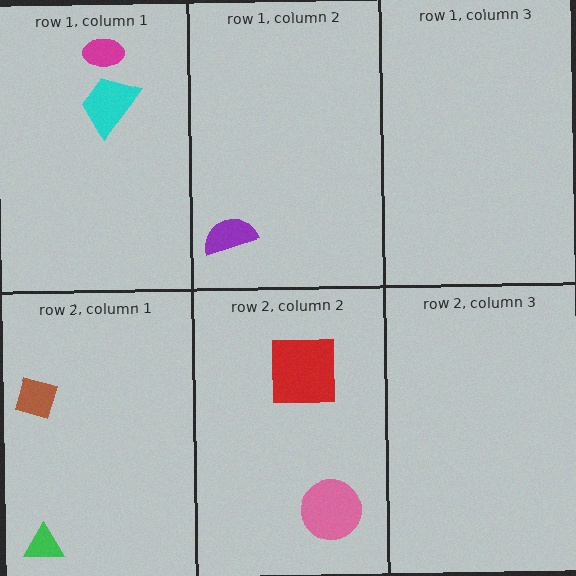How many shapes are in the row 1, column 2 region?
1.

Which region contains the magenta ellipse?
The row 1, column 1 region.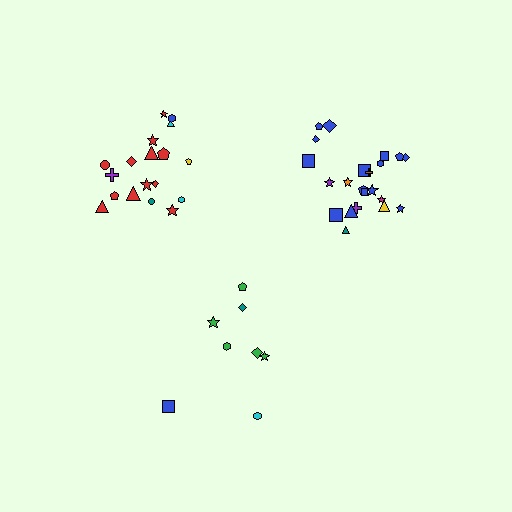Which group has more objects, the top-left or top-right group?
The top-right group.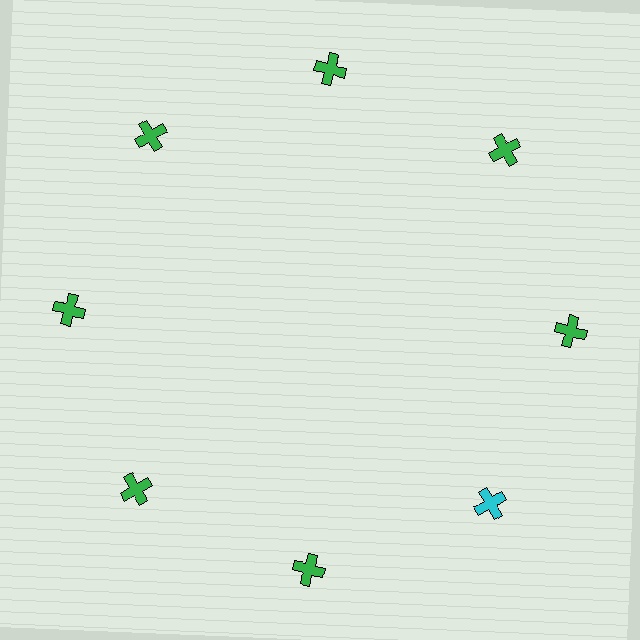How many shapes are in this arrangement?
There are 8 shapes arranged in a ring pattern.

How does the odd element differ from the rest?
It has a different color: cyan instead of green.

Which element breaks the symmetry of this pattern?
The cyan cross at roughly the 4 o'clock position breaks the symmetry. All other shapes are green crosses.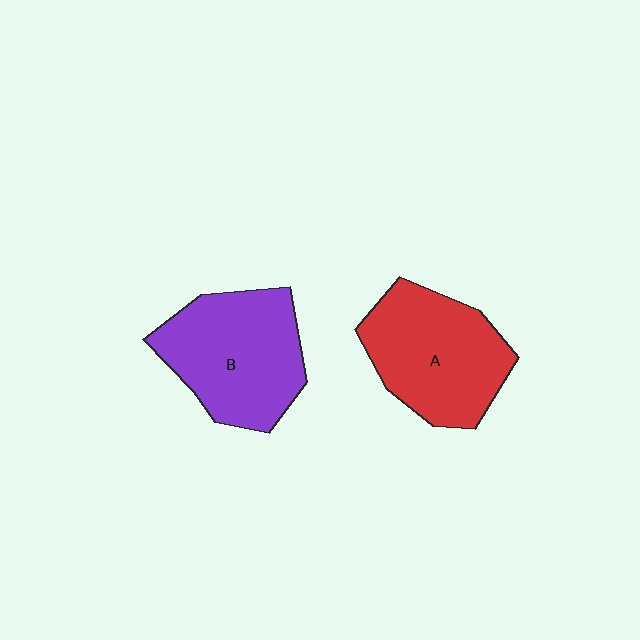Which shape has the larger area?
Shape B (purple).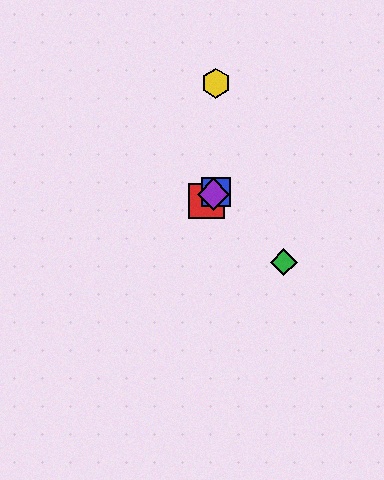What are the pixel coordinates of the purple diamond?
The purple diamond is at (214, 194).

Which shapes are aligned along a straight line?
The red square, the blue square, the purple diamond are aligned along a straight line.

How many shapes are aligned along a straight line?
3 shapes (the red square, the blue square, the purple diamond) are aligned along a straight line.